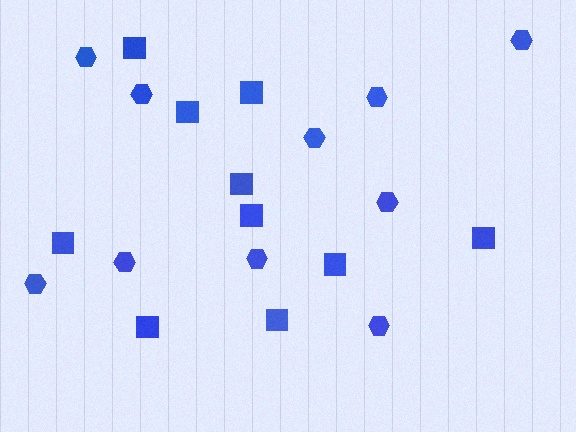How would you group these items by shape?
There are 2 groups: one group of hexagons (10) and one group of squares (10).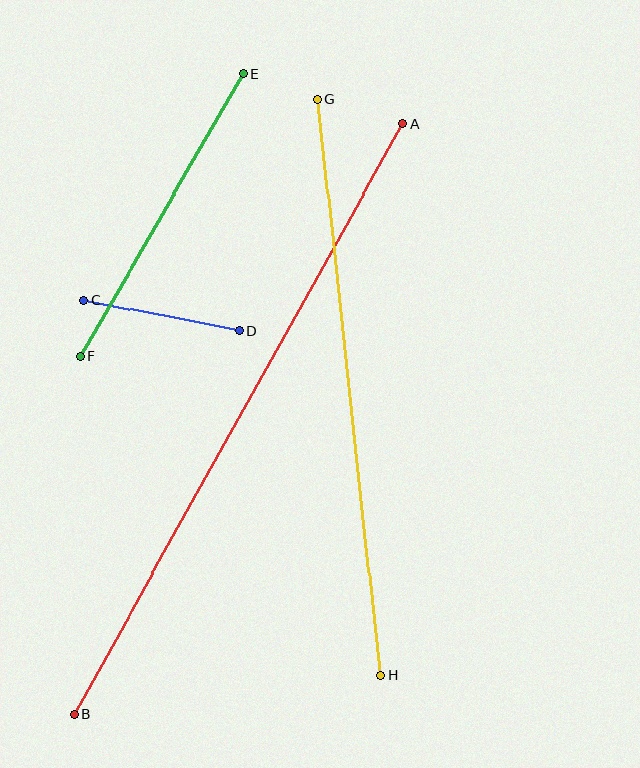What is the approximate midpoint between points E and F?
The midpoint is at approximately (162, 215) pixels.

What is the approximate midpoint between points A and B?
The midpoint is at approximately (239, 419) pixels.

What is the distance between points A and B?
The distance is approximately 676 pixels.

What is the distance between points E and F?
The distance is approximately 326 pixels.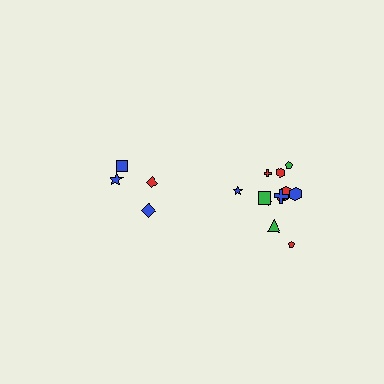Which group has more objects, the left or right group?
The right group.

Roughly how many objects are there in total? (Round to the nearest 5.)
Roughly 15 objects in total.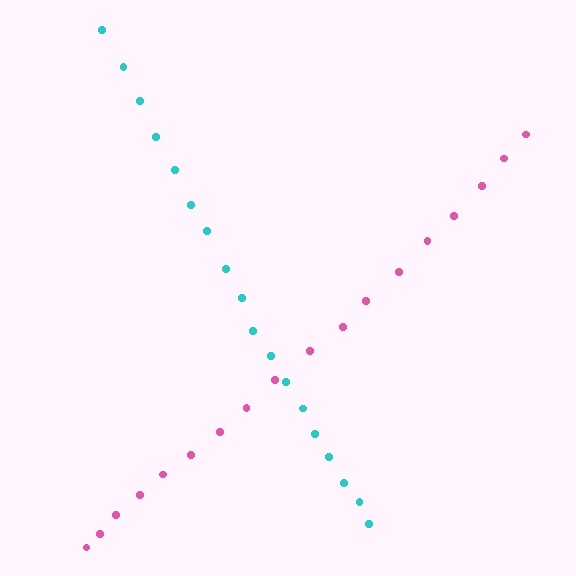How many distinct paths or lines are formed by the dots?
There are 2 distinct paths.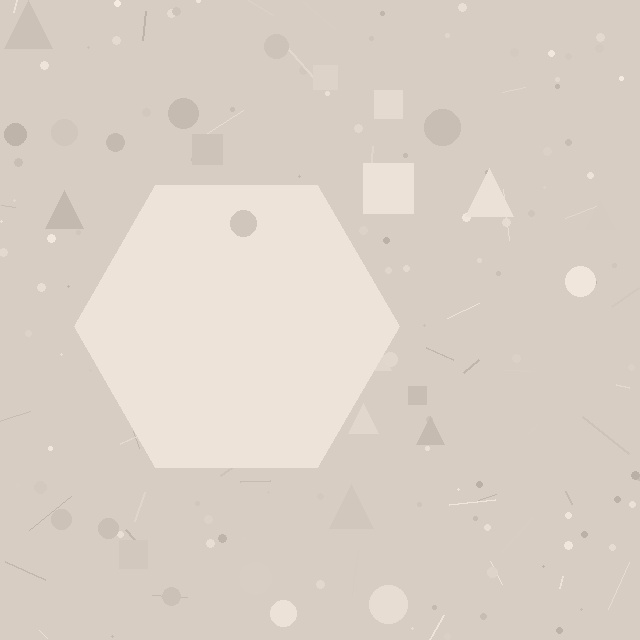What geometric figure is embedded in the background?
A hexagon is embedded in the background.